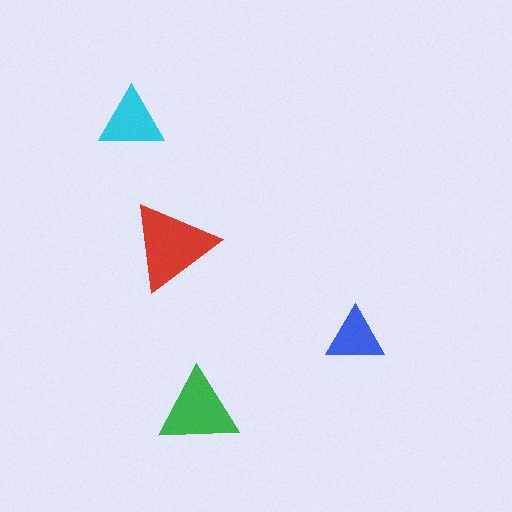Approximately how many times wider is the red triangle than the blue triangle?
About 1.5 times wider.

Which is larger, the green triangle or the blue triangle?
The green one.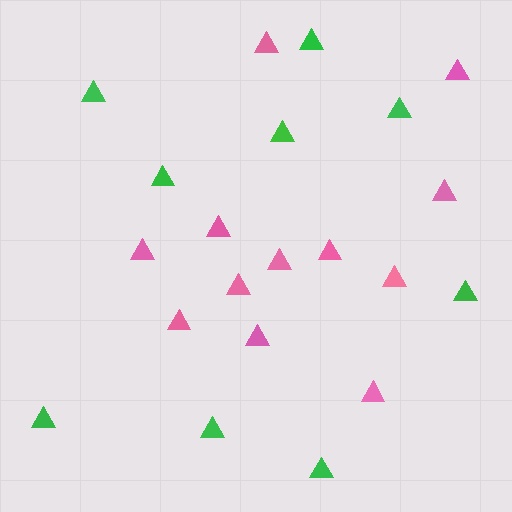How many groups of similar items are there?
There are 2 groups: one group of green triangles (9) and one group of pink triangles (12).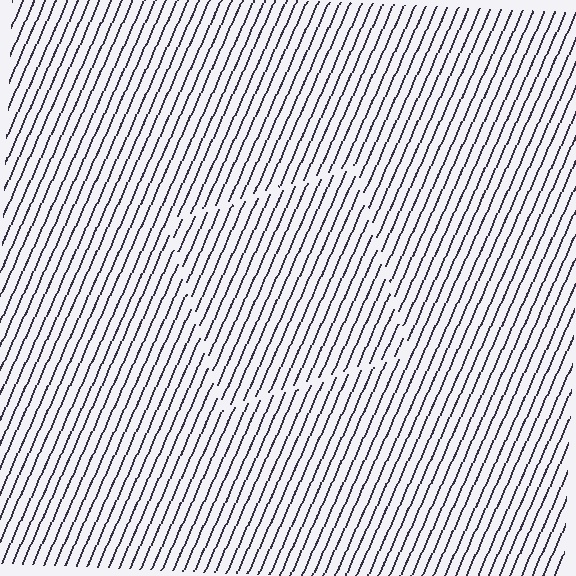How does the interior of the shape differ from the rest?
The interior of the shape contains the same grating, shifted by half a period — the contour is defined by the phase discontinuity where line-ends from the inner and outer gratings abut.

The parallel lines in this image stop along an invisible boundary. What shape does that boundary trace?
An illusory square. The interior of the shape contains the same grating, shifted by half a period — the contour is defined by the phase discontinuity where line-ends from the inner and outer gratings abut.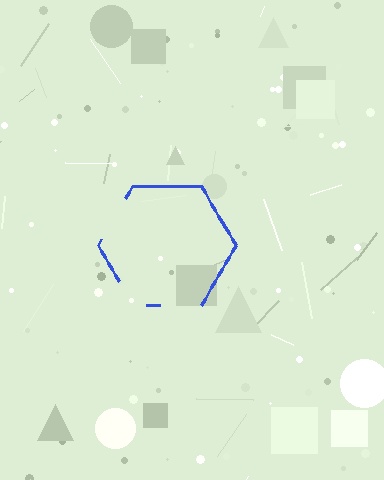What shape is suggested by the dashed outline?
The dashed outline suggests a hexagon.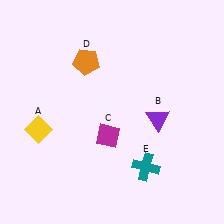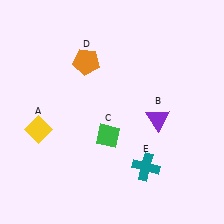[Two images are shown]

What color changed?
The diamond (C) changed from magenta in Image 1 to green in Image 2.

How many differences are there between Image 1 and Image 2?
There is 1 difference between the two images.